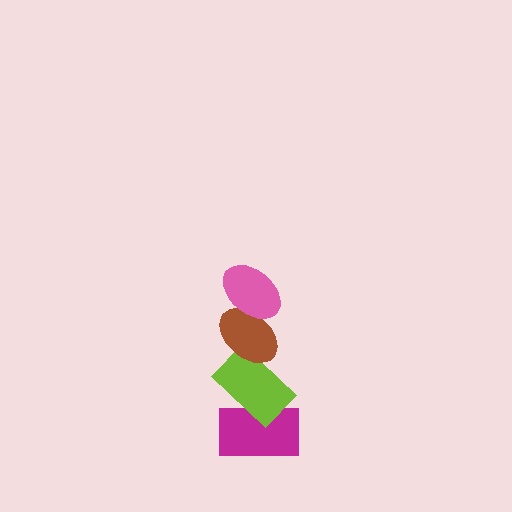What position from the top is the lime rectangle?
The lime rectangle is 3rd from the top.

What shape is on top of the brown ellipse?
The pink ellipse is on top of the brown ellipse.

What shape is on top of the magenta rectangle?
The lime rectangle is on top of the magenta rectangle.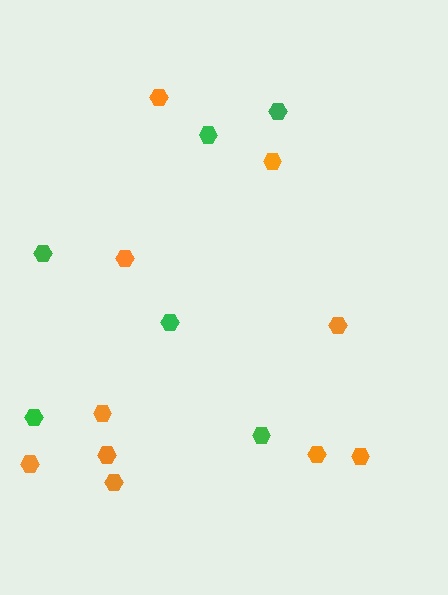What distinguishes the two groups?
There are 2 groups: one group of green hexagons (6) and one group of orange hexagons (10).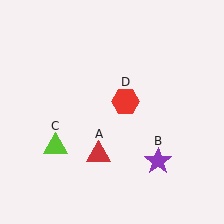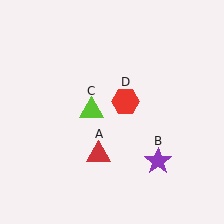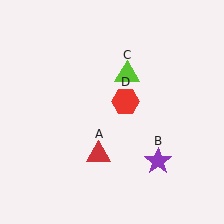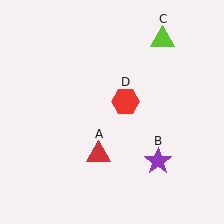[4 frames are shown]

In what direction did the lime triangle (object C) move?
The lime triangle (object C) moved up and to the right.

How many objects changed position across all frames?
1 object changed position: lime triangle (object C).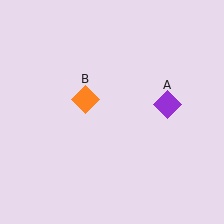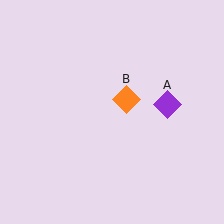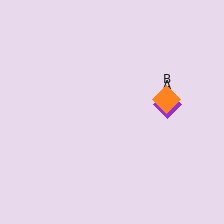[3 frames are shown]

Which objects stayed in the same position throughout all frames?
Purple diamond (object A) remained stationary.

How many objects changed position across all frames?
1 object changed position: orange diamond (object B).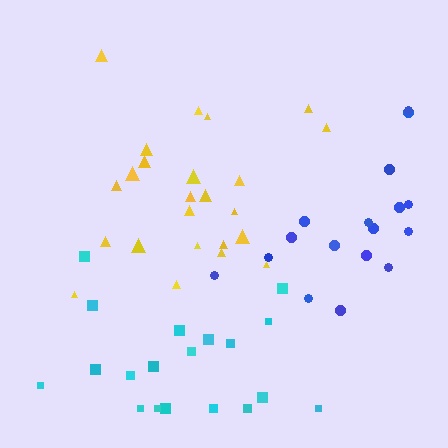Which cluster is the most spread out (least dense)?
Blue.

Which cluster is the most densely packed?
Yellow.